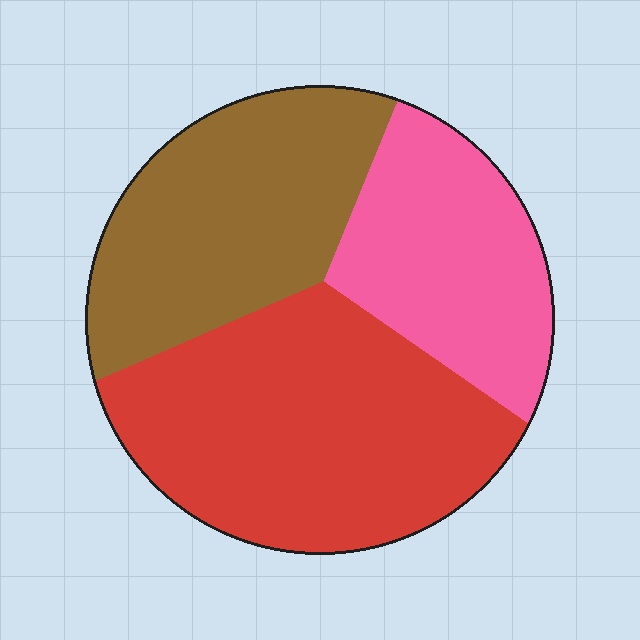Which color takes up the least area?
Pink, at roughly 25%.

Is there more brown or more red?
Red.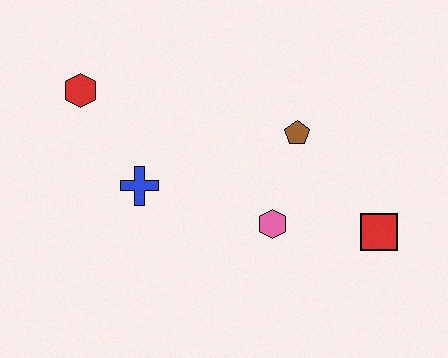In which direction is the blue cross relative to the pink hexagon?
The blue cross is to the left of the pink hexagon.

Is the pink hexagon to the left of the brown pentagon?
Yes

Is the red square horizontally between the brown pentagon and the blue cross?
No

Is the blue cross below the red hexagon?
Yes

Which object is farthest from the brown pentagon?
The red hexagon is farthest from the brown pentagon.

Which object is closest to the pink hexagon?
The brown pentagon is closest to the pink hexagon.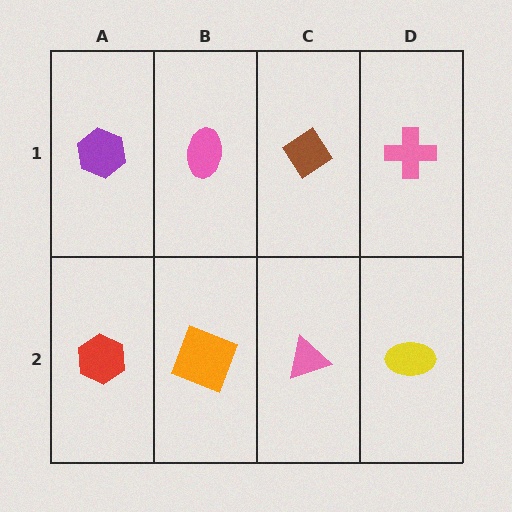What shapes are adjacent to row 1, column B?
An orange square (row 2, column B), a purple hexagon (row 1, column A), a brown diamond (row 1, column C).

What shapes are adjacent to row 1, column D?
A yellow ellipse (row 2, column D), a brown diamond (row 1, column C).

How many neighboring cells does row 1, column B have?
3.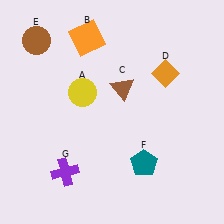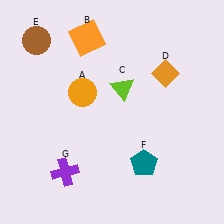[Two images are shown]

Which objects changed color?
A changed from yellow to orange. C changed from brown to lime.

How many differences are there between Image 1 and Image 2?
There are 2 differences between the two images.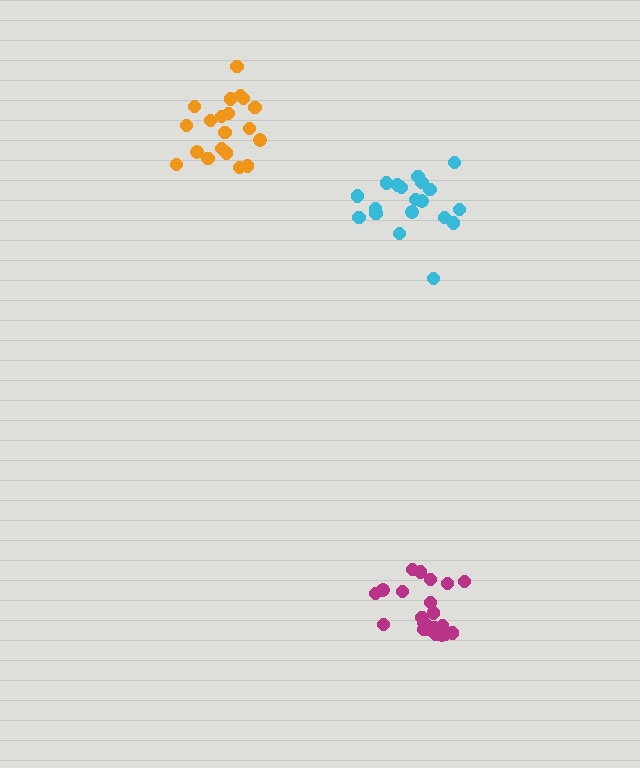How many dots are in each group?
Group 1: 19 dots, Group 2: 21 dots, Group 3: 20 dots (60 total).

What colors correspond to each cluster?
The clusters are colored: cyan, magenta, orange.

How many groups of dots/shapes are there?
There are 3 groups.